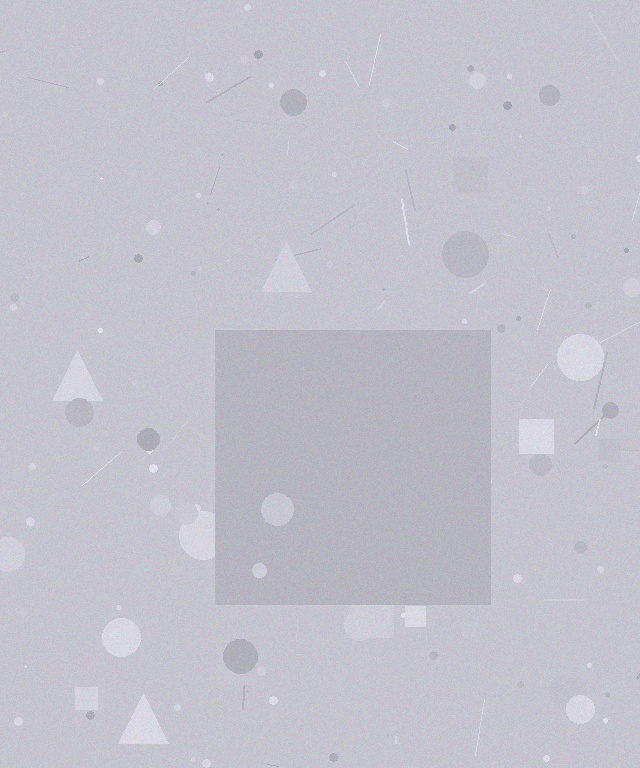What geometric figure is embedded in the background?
A square is embedded in the background.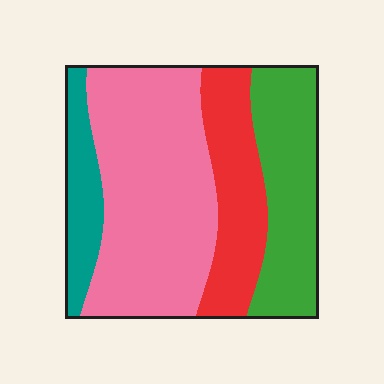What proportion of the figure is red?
Red takes up less than a quarter of the figure.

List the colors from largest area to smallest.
From largest to smallest: pink, green, red, teal.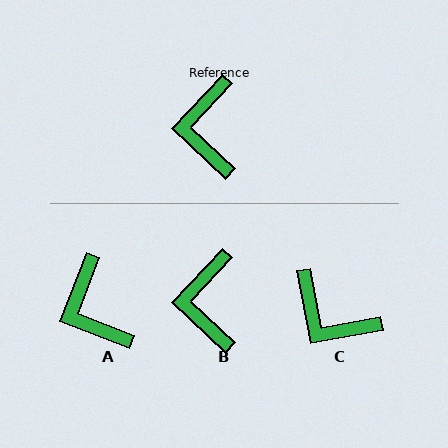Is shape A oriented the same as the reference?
No, it is off by about 22 degrees.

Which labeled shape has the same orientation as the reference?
B.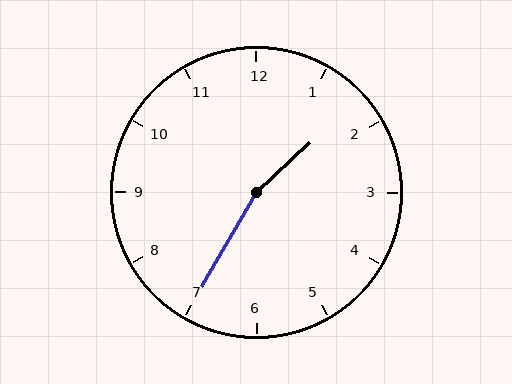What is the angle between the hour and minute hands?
Approximately 162 degrees.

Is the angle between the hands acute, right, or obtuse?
It is obtuse.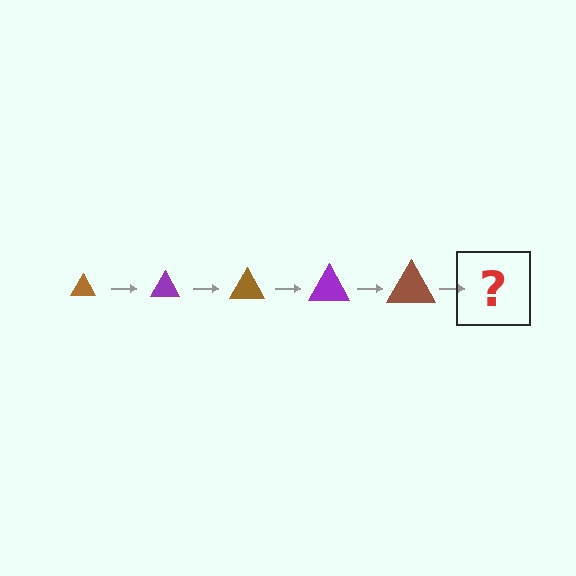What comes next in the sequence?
The next element should be a purple triangle, larger than the previous one.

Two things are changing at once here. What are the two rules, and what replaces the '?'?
The two rules are that the triangle grows larger each step and the color cycles through brown and purple. The '?' should be a purple triangle, larger than the previous one.